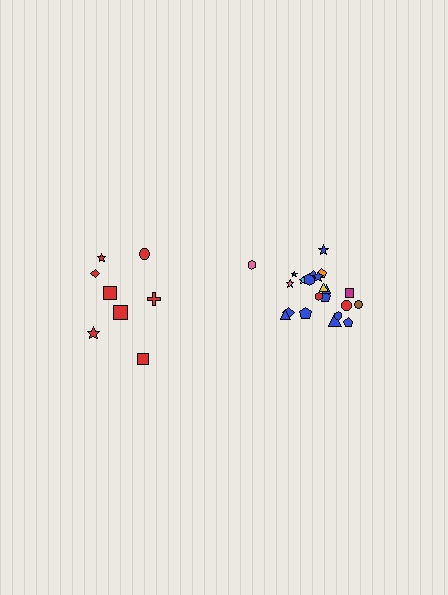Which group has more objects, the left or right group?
The right group.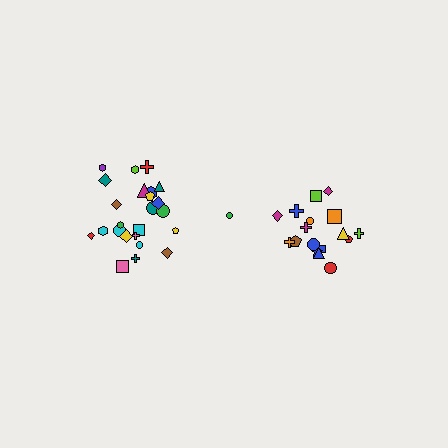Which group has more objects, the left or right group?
The left group.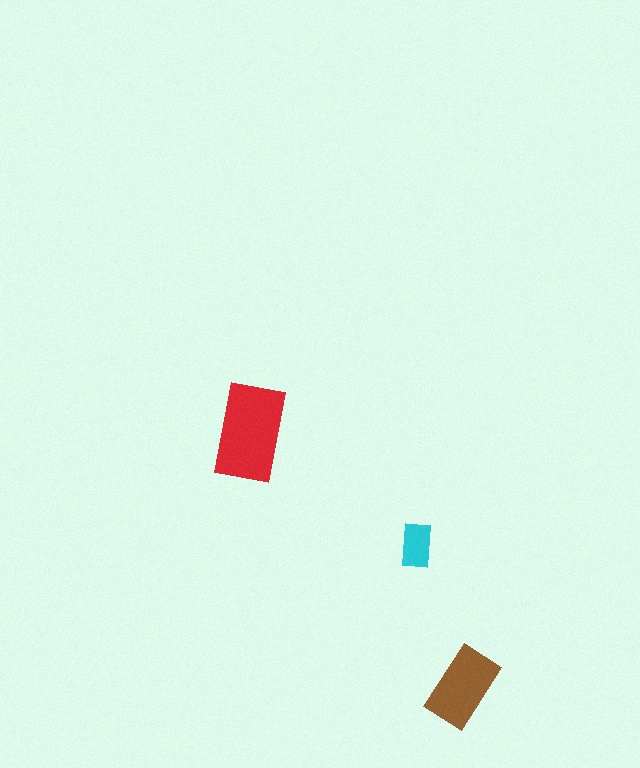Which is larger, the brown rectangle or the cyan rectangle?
The brown one.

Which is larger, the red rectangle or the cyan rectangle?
The red one.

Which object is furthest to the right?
The brown rectangle is rightmost.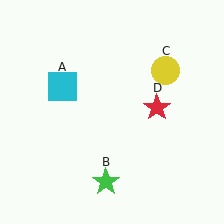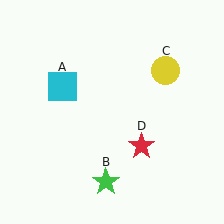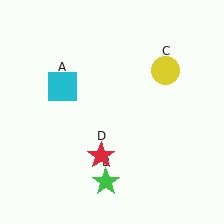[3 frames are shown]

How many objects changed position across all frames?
1 object changed position: red star (object D).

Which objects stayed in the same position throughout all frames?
Cyan square (object A) and green star (object B) and yellow circle (object C) remained stationary.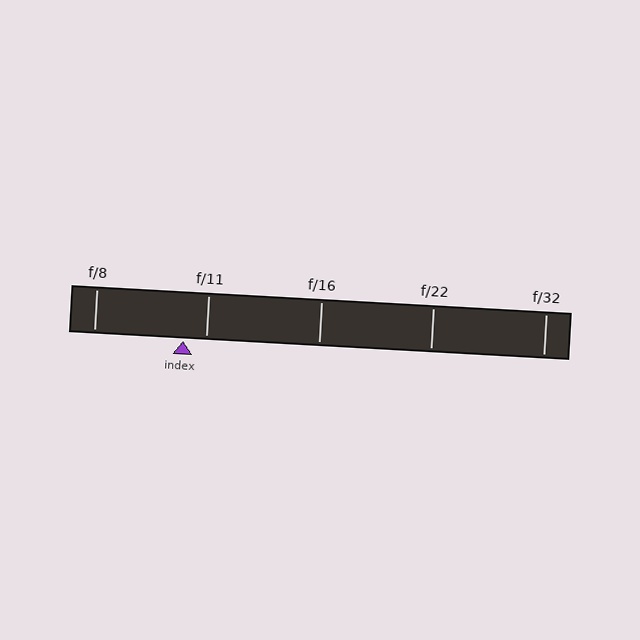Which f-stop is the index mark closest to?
The index mark is closest to f/11.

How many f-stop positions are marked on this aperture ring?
There are 5 f-stop positions marked.